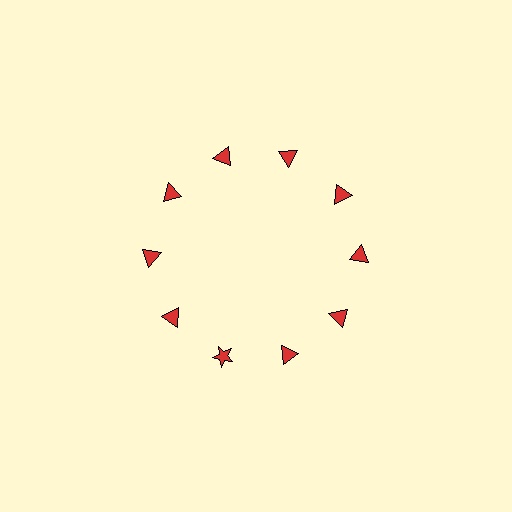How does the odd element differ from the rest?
It has a different shape: star instead of triangle.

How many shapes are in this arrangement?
There are 10 shapes arranged in a ring pattern.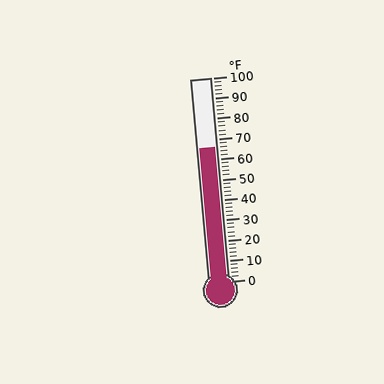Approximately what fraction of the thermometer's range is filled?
The thermometer is filled to approximately 65% of its range.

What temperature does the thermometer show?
The thermometer shows approximately 66°F.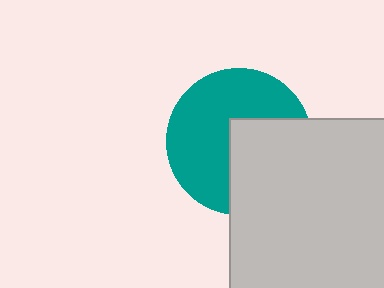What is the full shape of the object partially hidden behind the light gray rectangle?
The partially hidden object is a teal circle.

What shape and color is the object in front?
The object in front is a light gray rectangle.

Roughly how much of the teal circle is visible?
About half of it is visible (roughly 59%).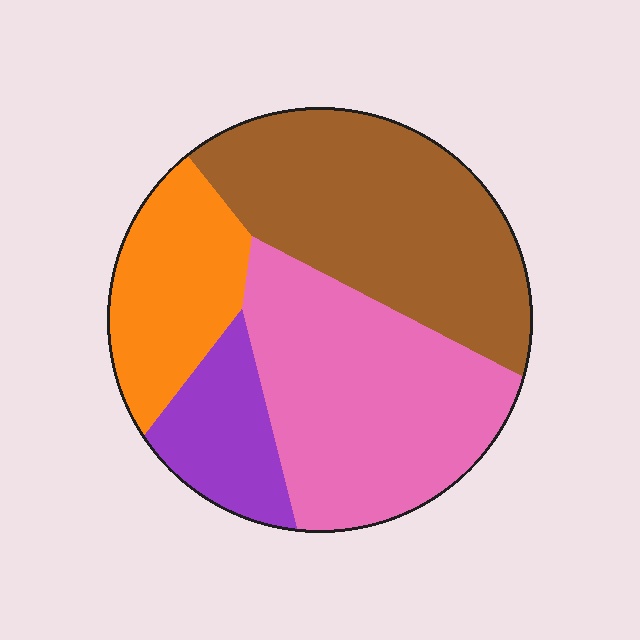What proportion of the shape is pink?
Pink takes up between a quarter and a half of the shape.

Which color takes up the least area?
Purple, at roughly 10%.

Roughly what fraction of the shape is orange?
Orange covers 18% of the shape.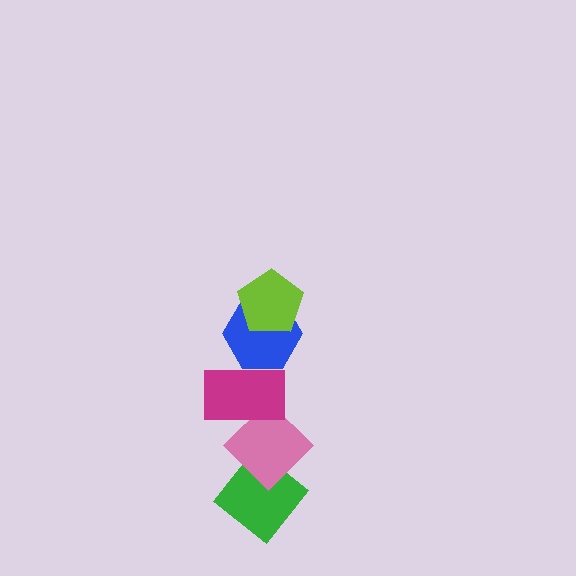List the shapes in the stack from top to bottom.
From top to bottom: the lime pentagon, the blue hexagon, the magenta rectangle, the pink diamond, the green diamond.